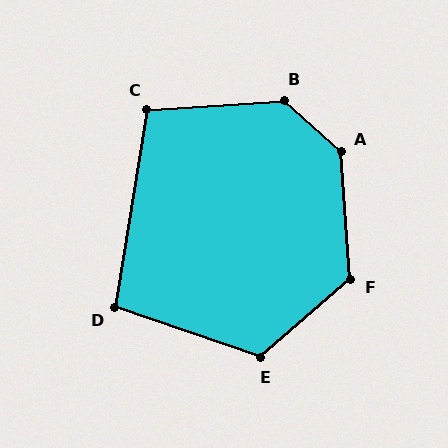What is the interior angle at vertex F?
Approximately 127 degrees (obtuse).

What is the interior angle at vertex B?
Approximately 134 degrees (obtuse).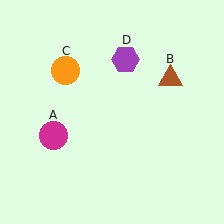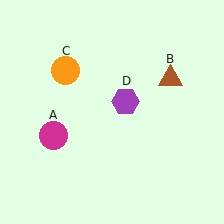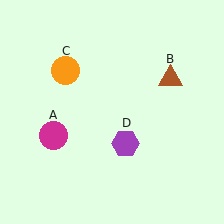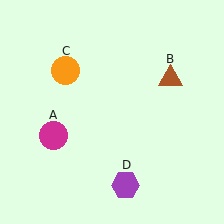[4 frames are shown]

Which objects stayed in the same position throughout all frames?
Magenta circle (object A) and brown triangle (object B) and orange circle (object C) remained stationary.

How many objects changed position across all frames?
1 object changed position: purple hexagon (object D).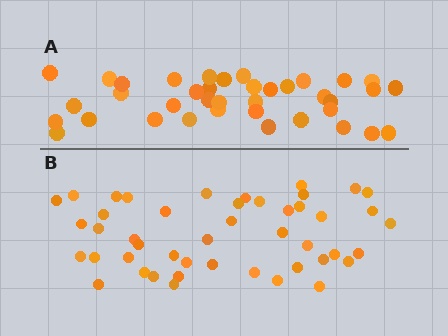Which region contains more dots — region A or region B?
Region B (the bottom region) has more dots.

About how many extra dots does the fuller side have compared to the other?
Region B has roughly 8 or so more dots than region A.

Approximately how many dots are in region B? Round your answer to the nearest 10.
About 50 dots. (The exact count is 46, which rounds to 50.)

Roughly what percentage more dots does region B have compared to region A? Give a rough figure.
About 20% more.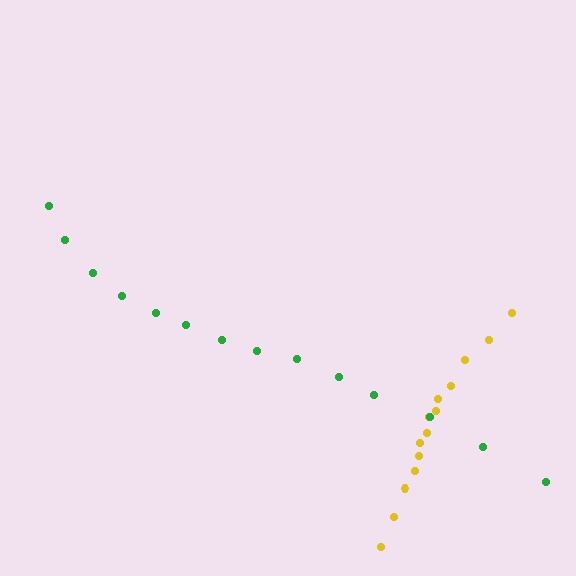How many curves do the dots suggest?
There are 2 distinct paths.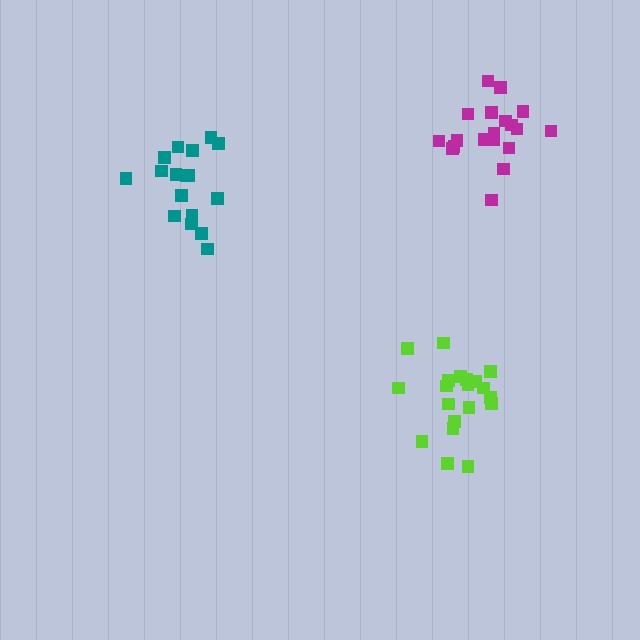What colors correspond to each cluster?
The clusters are colored: teal, lime, magenta.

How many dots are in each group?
Group 1: 17 dots, Group 2: 20 dots, Group 3: 19 dots (56 total).